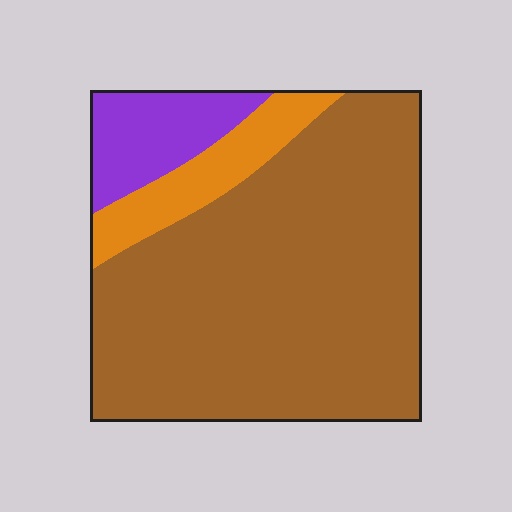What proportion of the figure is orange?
Orange covers about 10% of the figure.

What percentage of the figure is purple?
Purple covers roughly 10% of the figure.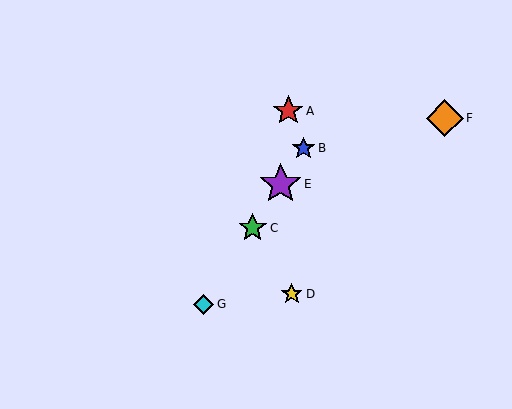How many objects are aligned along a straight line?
4 objects (B, C, E, G) are aligned along a straight line.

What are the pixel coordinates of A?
Object A is at (288, 111).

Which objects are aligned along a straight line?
Objects B, C, E, G are aligned along a straight line.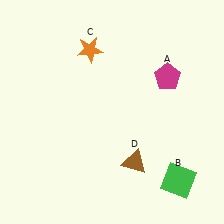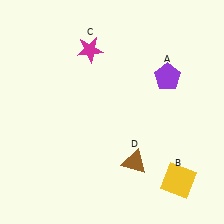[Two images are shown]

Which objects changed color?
A changed from magenta to purple. B changed from green to yellow. C changed from orange to magenta.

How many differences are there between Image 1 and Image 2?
There are 3 differences between the two images.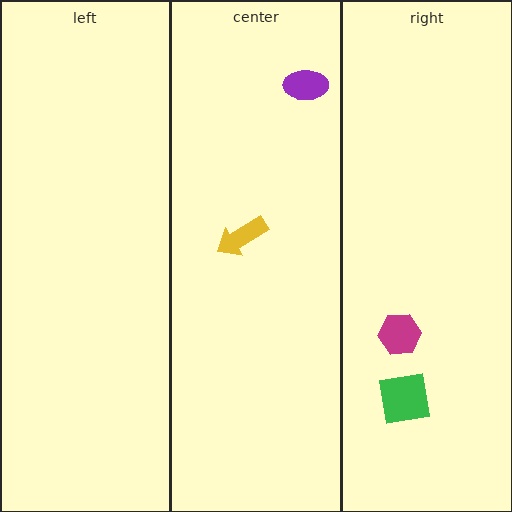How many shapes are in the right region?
2.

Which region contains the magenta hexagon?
The right region.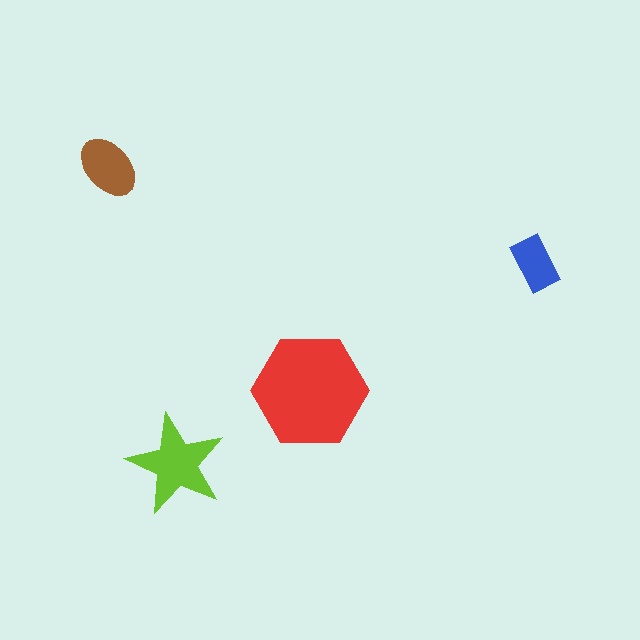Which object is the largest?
The red hexagon.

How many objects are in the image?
There are 4 objects in the image.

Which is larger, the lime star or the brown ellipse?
The lime star.